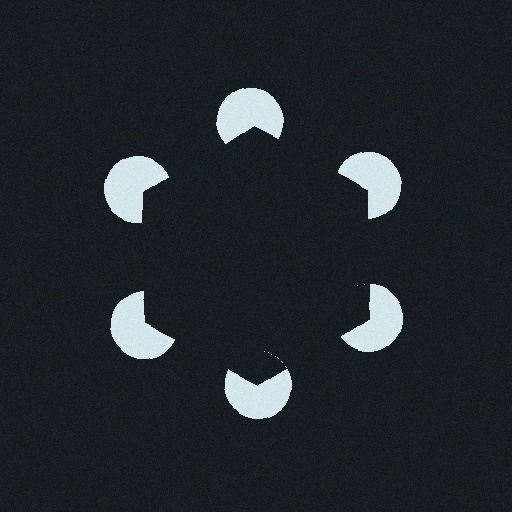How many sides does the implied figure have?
6 sides.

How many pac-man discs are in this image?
There are 6 — one at each vertex of the illusory hexagon.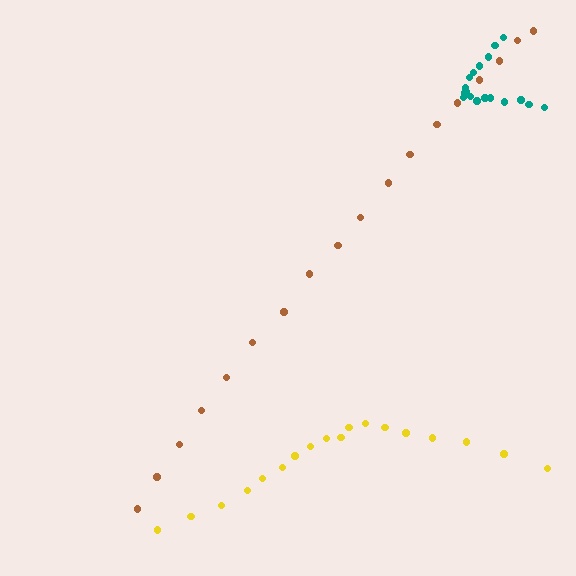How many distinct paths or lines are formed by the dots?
There are 3 distinct paths.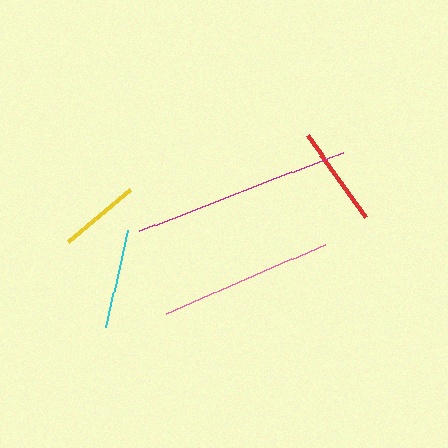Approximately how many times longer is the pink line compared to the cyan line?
The pink line is approximately 1.8 times the length of the cyan line.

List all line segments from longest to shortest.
From longest to shortest: magenta, pink, red, cyan, yellow.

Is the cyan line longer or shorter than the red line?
The red line is longer than the cyan line.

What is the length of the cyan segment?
The cyan segment is approximately 98 pixels long.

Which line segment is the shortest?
The yellow line is the shortest at approximately 81 pixels.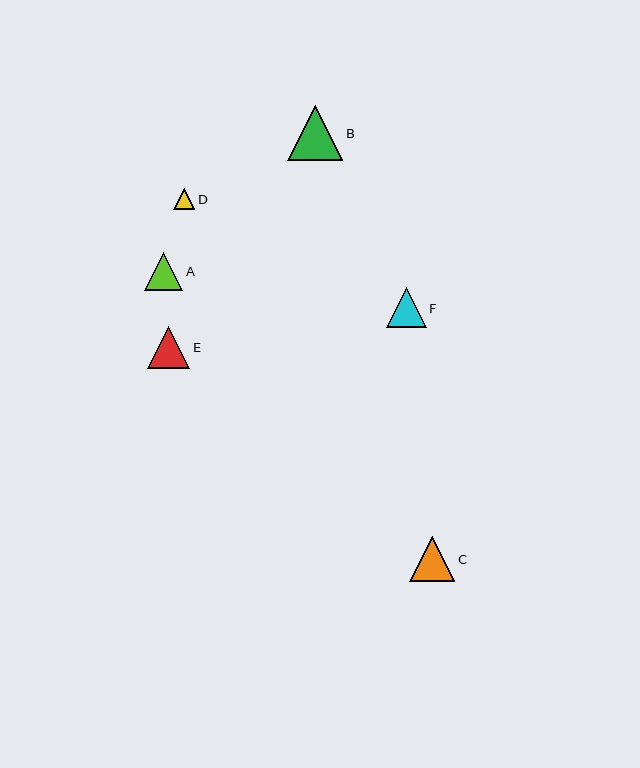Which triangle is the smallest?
Triangle D is the smallest with a size of approximately 21 pixels.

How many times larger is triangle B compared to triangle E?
Triangle B is approximately 1.3 times the size of triangle E.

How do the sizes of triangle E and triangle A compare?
Triangle E and triangle A are approximately the same size.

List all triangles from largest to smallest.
From largest to smallest: B, C, E, F, A, D.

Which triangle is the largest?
Triangle B is the largest with a size of approximately 55 pixels.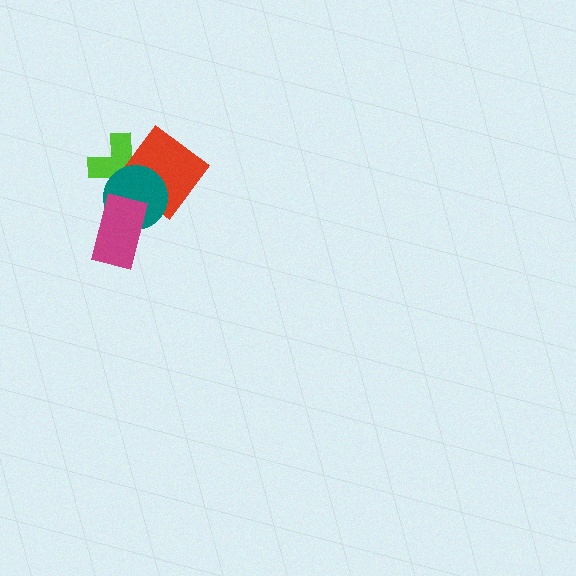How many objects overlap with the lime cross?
2 objects overlap with the lime cross.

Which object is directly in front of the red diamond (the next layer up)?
The teal circle is directly in front of the red diamond.